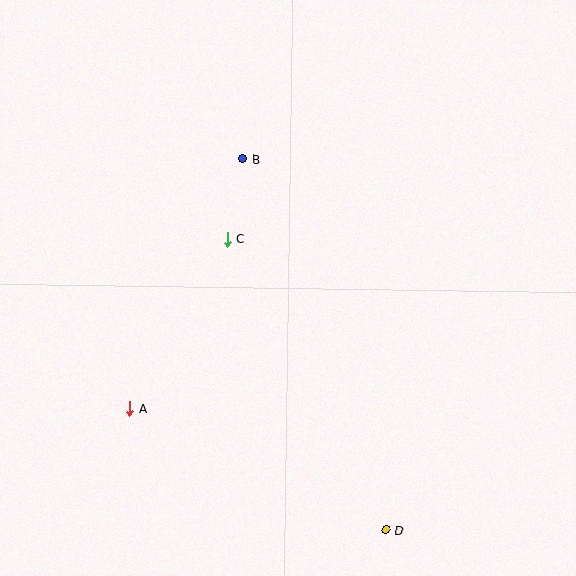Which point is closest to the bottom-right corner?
Point D is closest to the bottom-right corner.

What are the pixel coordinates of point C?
Point C is at (227, 239).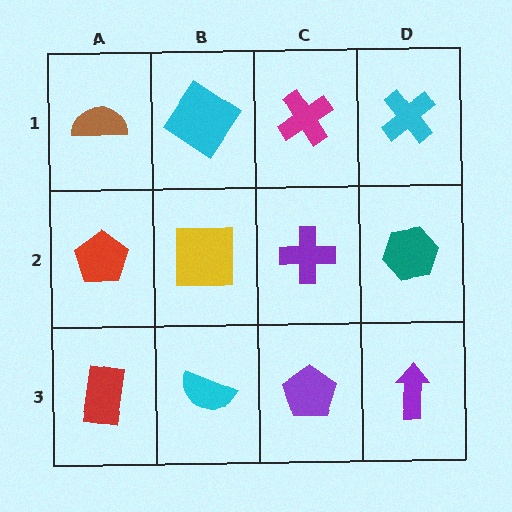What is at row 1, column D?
A cyan cross.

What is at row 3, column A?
A red rectangle.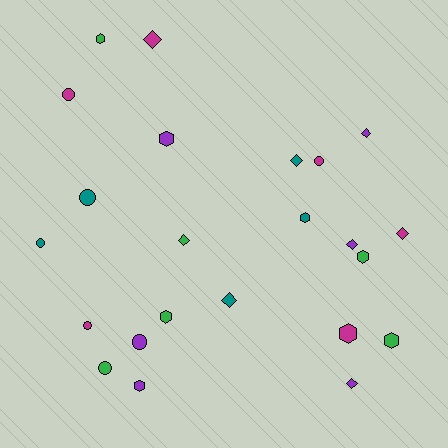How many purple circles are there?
There is 1 purple circle.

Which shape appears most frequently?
Hexagon, with 8 objects.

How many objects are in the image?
There are 23 objects.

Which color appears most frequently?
Green, with 6 objects.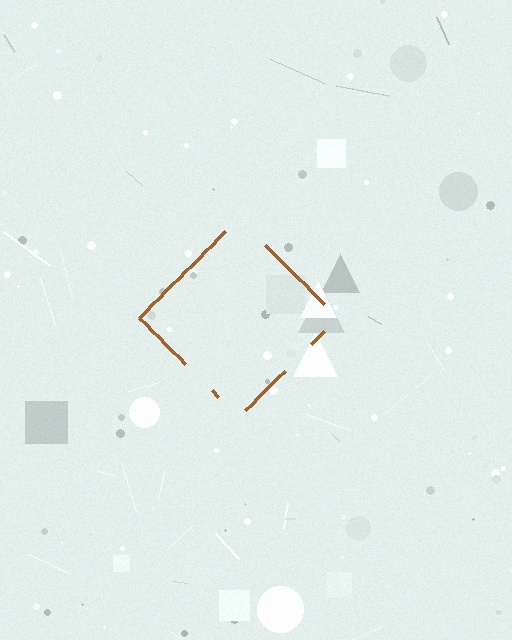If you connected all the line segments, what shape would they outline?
They would outline a diamond.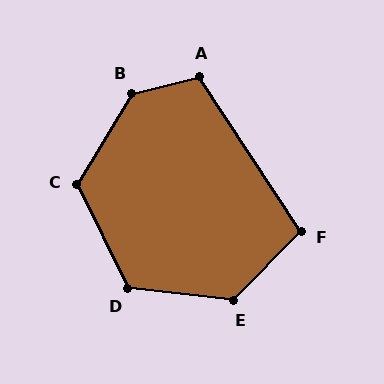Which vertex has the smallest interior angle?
F, at approximately 102 degrees.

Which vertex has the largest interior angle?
B, at approximately 135 degrees.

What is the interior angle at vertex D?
Approximately 123 degrees (obtuse).